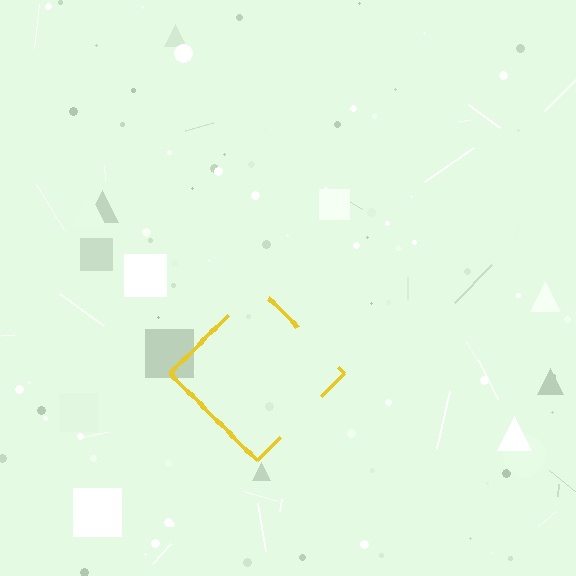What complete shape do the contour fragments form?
The contour fragments form a diamond.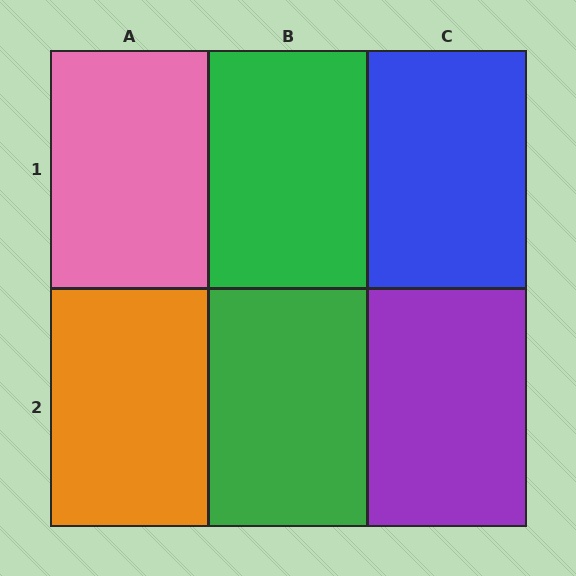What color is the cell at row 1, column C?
Blue.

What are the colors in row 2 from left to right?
Orange, green, purple.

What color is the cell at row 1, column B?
Green.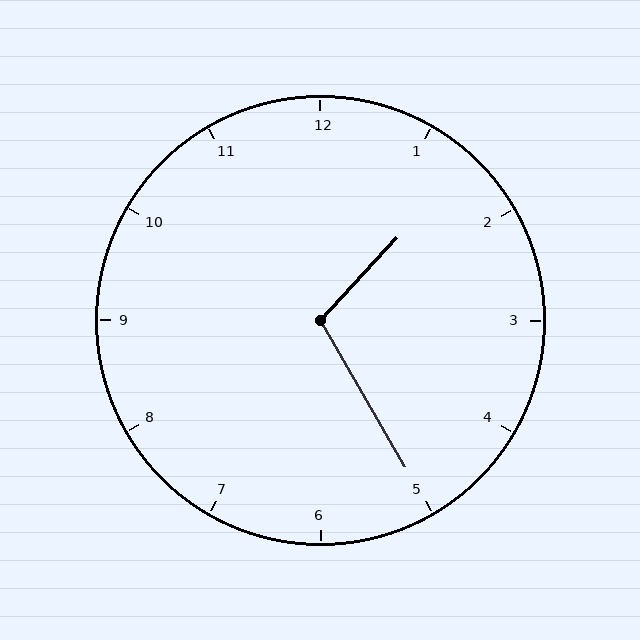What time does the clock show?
1:25.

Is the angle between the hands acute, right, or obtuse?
It is obtuse.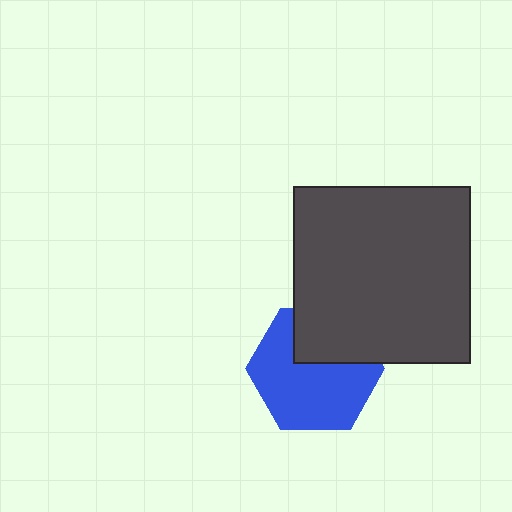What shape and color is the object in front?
The object in front is a dark gray square.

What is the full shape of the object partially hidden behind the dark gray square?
The partially hidden object is a blue hexagon.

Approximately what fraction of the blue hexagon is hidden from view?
Roughly 32% of the blue hexagon is hidden behind the dark gray square.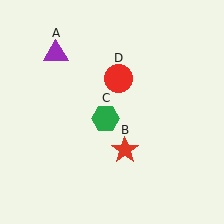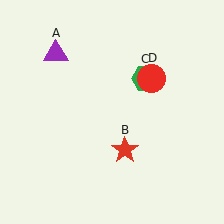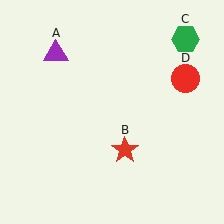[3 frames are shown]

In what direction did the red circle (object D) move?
The red circle (object D) moved right.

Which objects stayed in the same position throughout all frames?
Purple triangle (object A) and red star (object B) remained stationary.